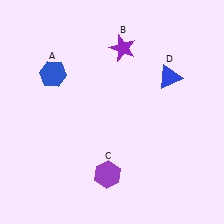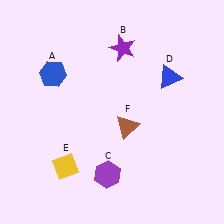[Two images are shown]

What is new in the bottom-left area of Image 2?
A yellow diamond (E) was added in the bottom-left area of Image 2.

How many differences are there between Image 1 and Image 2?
There are 2 differences between the two images.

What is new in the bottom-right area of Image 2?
A brown triangle (F) was added in the bottom-right area of Image 2.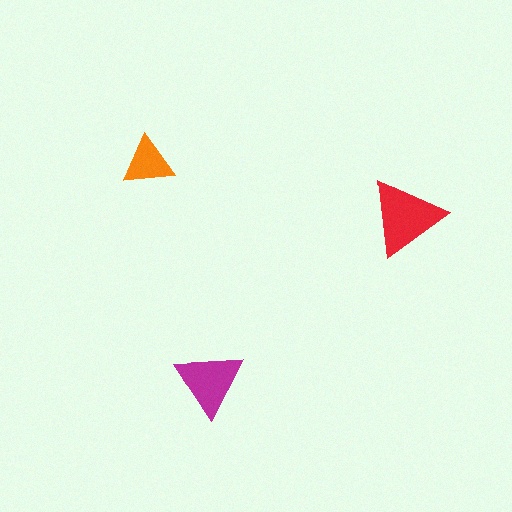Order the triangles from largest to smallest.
the red one, the magenta one, the orange one.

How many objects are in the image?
There are 3 objects in the image.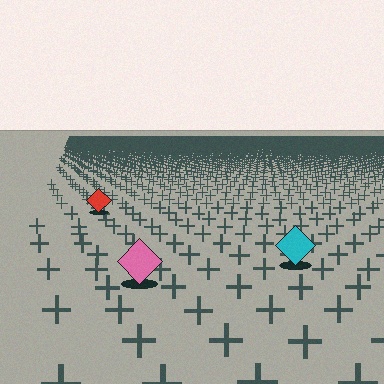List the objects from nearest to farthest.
From nearest to farthest: the pink diamond, the cyan diamond, the red diamond.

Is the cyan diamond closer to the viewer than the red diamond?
Yes. The cyan diamond is closer — you can tell from the texture gradient: the ground texture is coarser near it.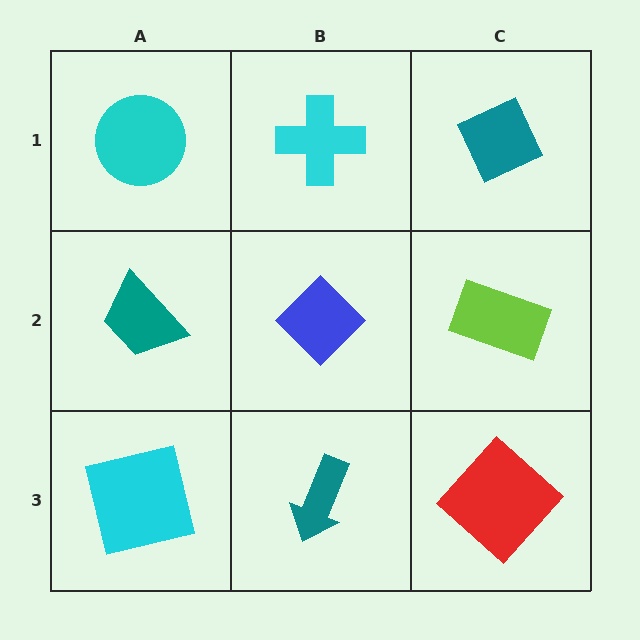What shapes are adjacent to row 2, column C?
A teal diamond (row 1, column C), a red diamond (row 3, column C), a blue diamond (row 2, column B).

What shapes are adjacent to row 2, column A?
A cyan circle (row 1, column A), a cyan square (row 3, column A), a blue diamond (row 2, column B).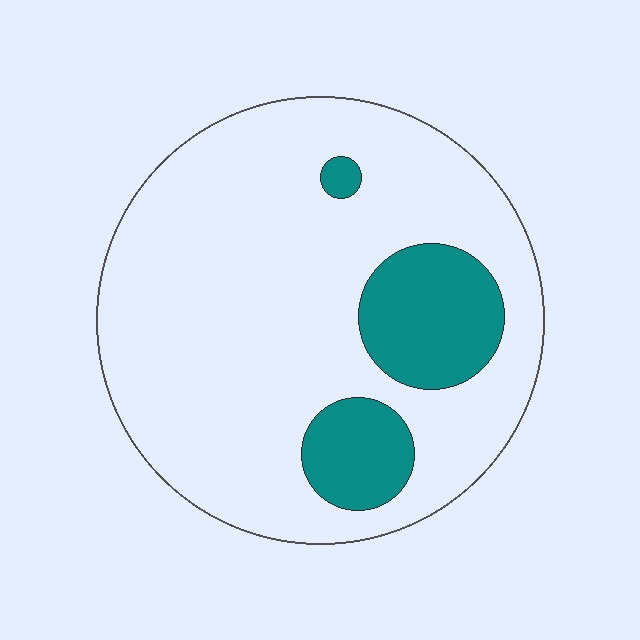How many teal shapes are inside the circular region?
3.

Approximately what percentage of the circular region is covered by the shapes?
Approximately 20%.